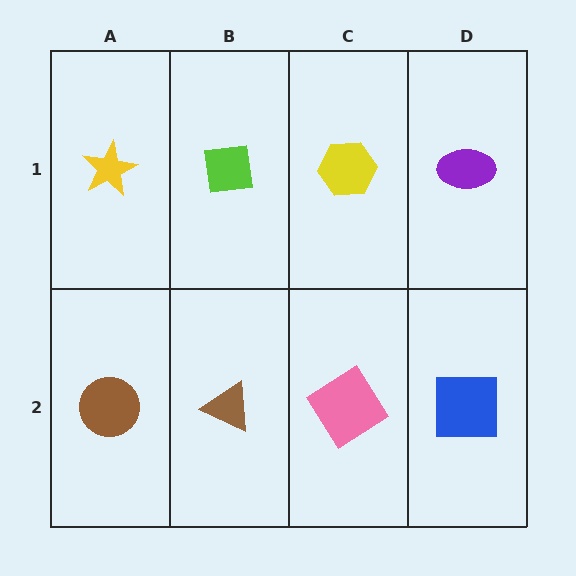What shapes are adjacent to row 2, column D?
A purple ellipse (row 1, column D), a pink diamond (row 2, column C).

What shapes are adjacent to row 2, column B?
A lime square (row 1, column B), a brown circle (row 2, column A), a pink diamond (row 2, column C).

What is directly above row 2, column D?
A purple ellipse.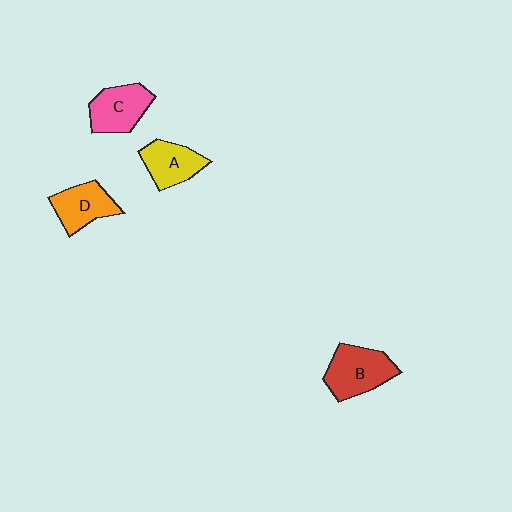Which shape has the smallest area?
Shape A (yellow).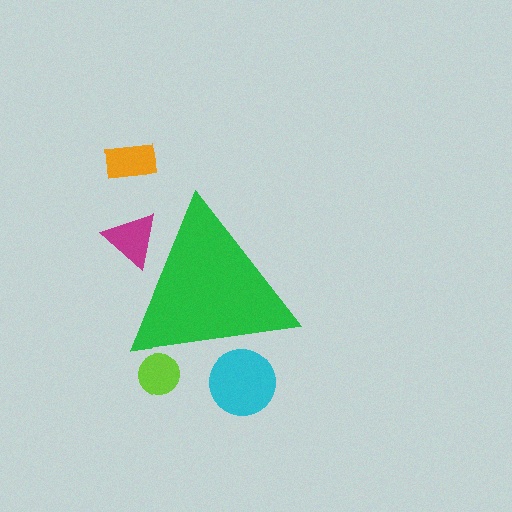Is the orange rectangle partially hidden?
No, the orange rectangle is fully visible.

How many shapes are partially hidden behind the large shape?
3 shapes are partially hidden.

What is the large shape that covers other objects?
A green triangle.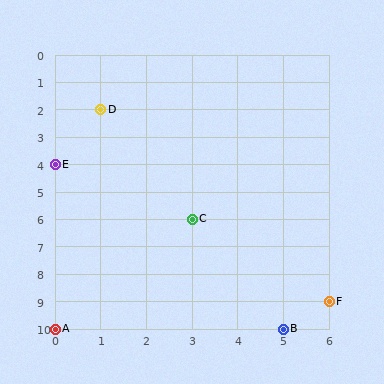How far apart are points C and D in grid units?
Points C and D are 2 columns and 4 rows apart (about 4.5 grid units diagonally).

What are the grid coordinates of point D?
Point D is at grid coordinates (1, 2).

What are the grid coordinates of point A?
Point A is at grid coordinates (0, 10).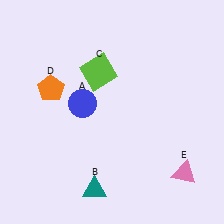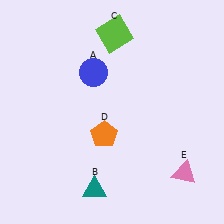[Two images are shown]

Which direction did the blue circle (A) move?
The blue circle (A) moved up.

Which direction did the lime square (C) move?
The lime square (C) moved up.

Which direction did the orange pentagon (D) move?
The orange pentagon (D) moved right.